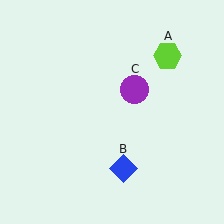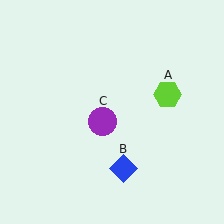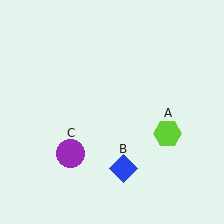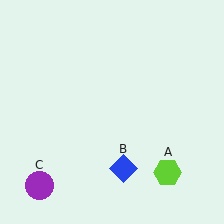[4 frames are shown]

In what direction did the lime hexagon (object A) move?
The lime hexagon (object A) moved down.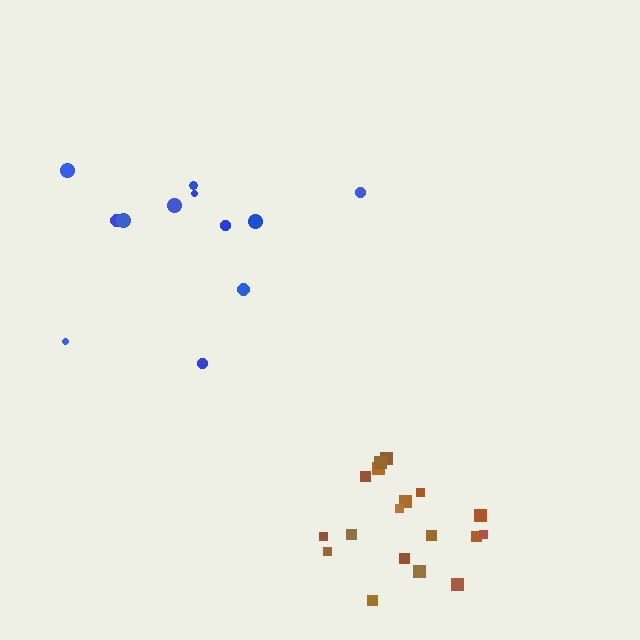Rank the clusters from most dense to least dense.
brown, blue.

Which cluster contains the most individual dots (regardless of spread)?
Brown (18).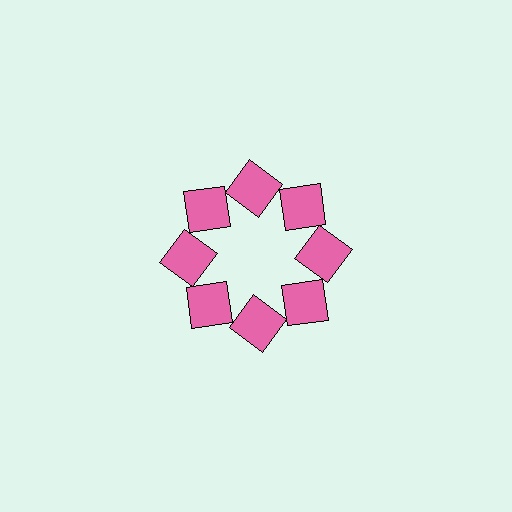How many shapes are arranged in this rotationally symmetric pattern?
There are 8 shapes, arranged in 8 groups of 1.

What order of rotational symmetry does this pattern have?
This pattern has 8-fold rotational symmetry.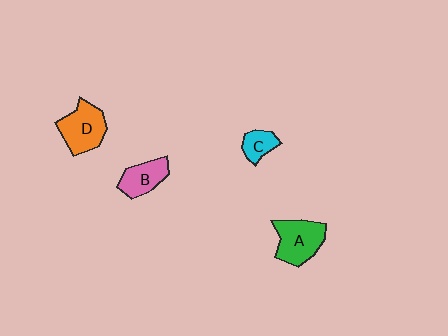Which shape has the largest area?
Shape A (green).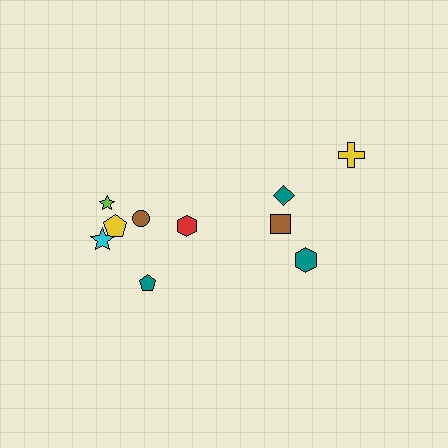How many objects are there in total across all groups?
There are 10 objects.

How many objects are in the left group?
There are 6 objects.